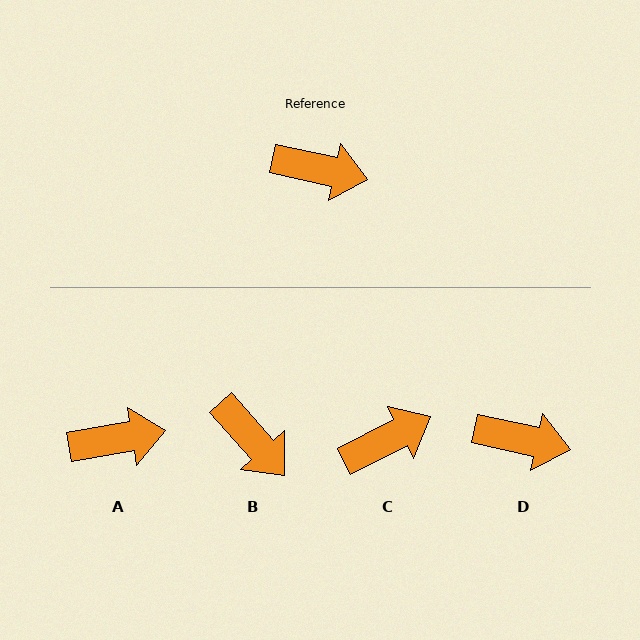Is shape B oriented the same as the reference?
No, it is off by about 36 degrees.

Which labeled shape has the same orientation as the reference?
D.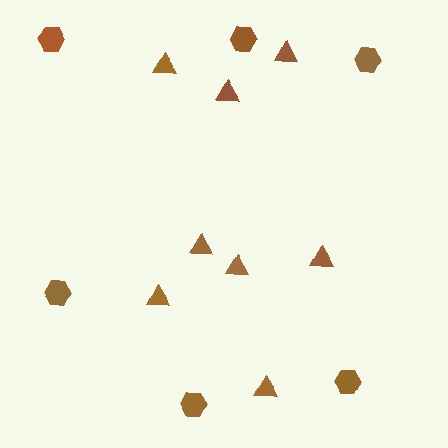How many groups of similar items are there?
There are 2 groups: one group of hexagons (6) and one group of triangles (8).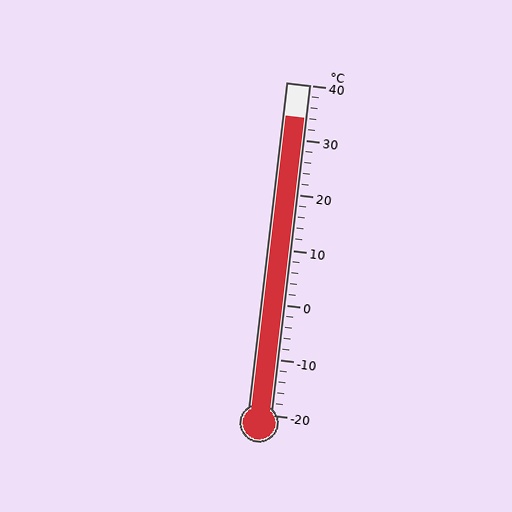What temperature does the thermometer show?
The thermometer shows approximately 34°C.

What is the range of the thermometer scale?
The thermometer scale ranges from -20°C to 40°C.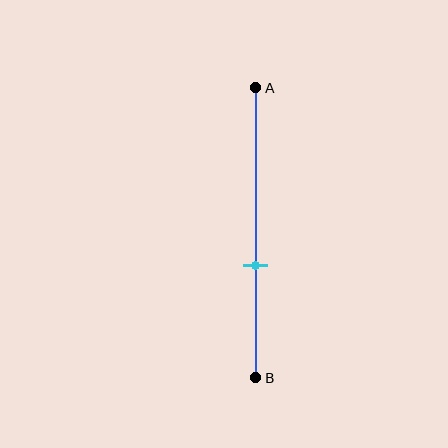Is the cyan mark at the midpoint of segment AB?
No, the mark is at about 60% from A, not at the 50% midpoint.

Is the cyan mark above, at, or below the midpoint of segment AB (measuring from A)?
The cyan mark is below the midpoint of segment AB.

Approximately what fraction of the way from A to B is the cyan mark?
The cyan mark is approximately 60% of the way from A to B.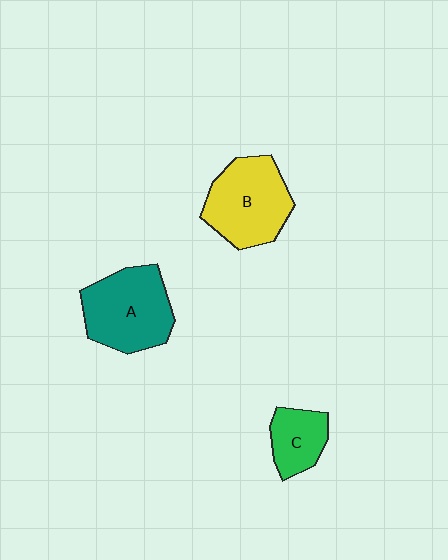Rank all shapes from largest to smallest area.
From largest to smallest: A (teal), B (yellow), C (green).